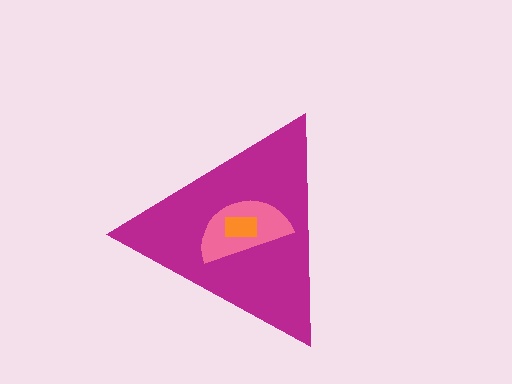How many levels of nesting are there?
3.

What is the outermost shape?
The magenta triangle.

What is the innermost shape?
The orange rectangle.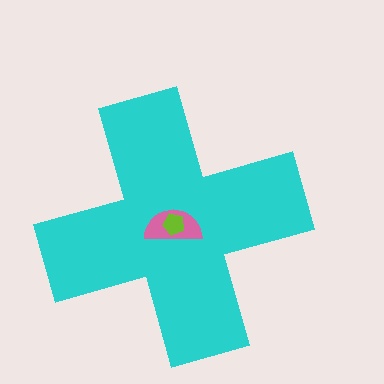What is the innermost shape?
The lime pentagon.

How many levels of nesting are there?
3.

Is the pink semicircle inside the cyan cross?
Yes.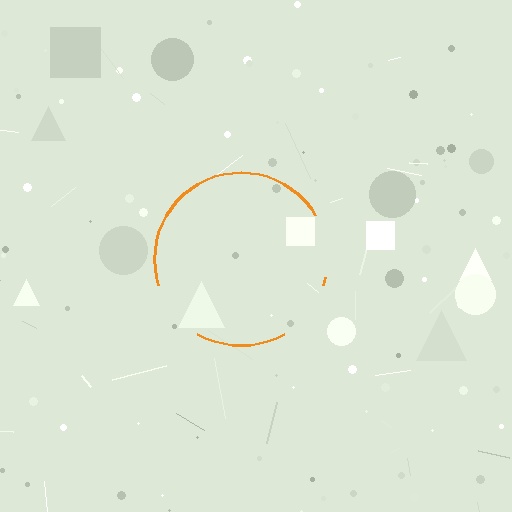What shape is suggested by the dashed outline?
The dashed outline suggests a circle.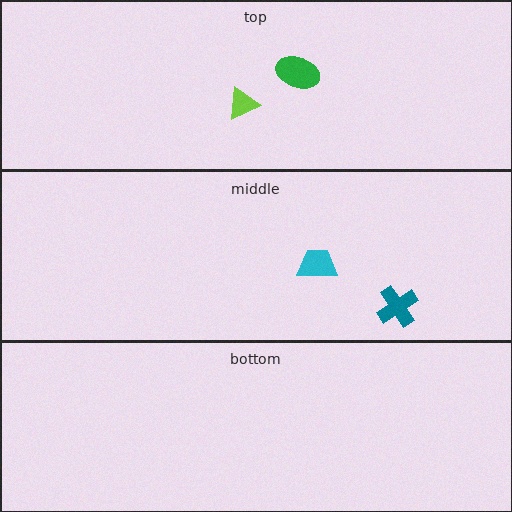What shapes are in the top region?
The lime triangle, the green ellipse.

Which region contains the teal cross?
The middle region.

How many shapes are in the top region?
2.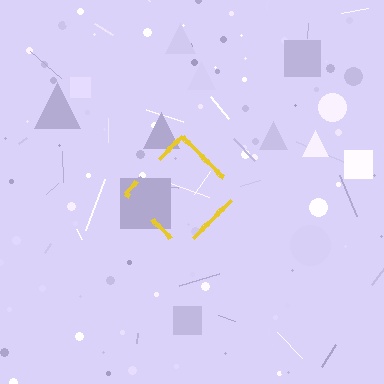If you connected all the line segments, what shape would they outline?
They would outline a diamond.